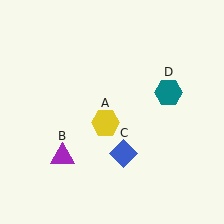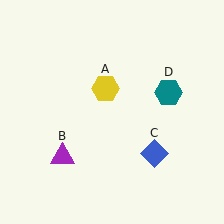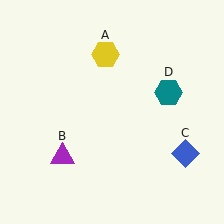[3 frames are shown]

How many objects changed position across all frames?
2 objects changed position: yellow hexagon (object A), blue diamond (object C).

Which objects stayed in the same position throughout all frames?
Purple triangle (object B) and teal hexagon (object D) remained stationary.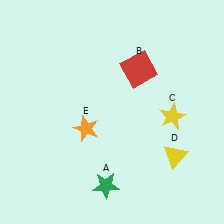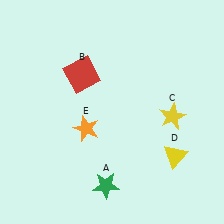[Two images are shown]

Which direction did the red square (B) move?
The red square (B) moved left.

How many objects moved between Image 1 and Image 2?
1 object moved between the two images.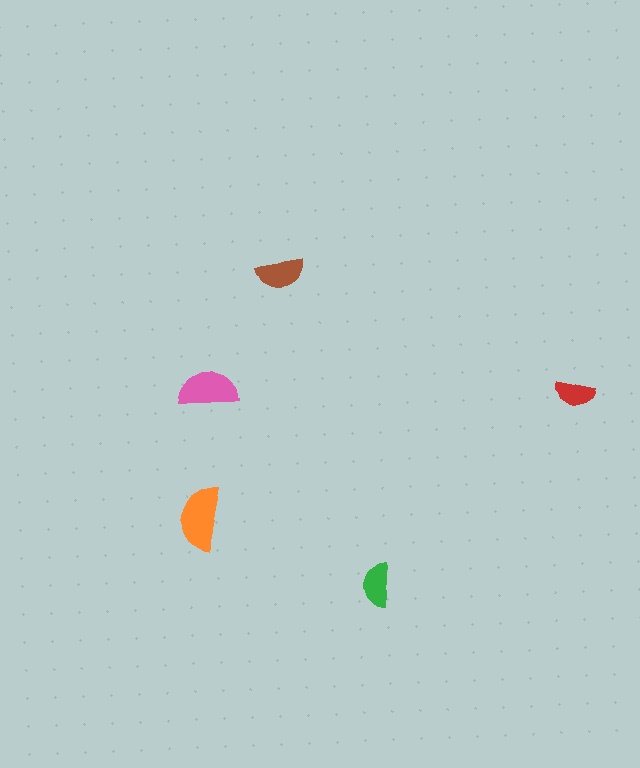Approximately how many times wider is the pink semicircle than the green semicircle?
About 1.5 times wider.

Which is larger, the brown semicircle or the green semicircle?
The brown one.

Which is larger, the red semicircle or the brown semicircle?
The brown one.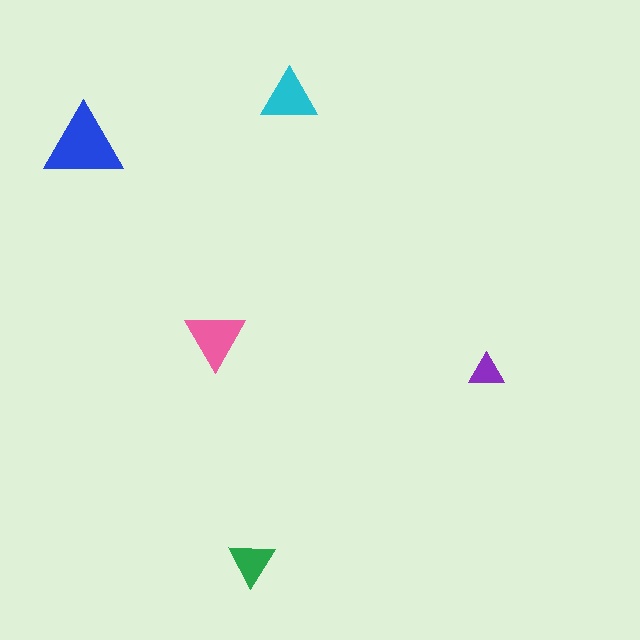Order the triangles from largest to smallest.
the blue one, the pink one, the cyan one, the green one, the purple one.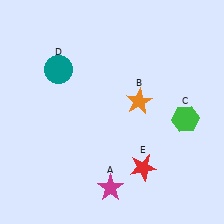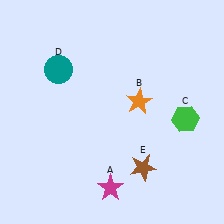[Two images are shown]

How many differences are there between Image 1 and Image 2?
There is 1 difference between the two images.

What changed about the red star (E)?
In Image 1, E is red. In Image 2, it changed to brown.